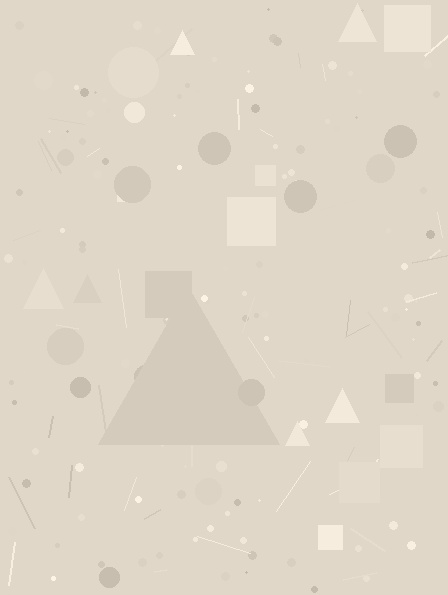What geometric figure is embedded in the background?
A triangle is embedded in the background.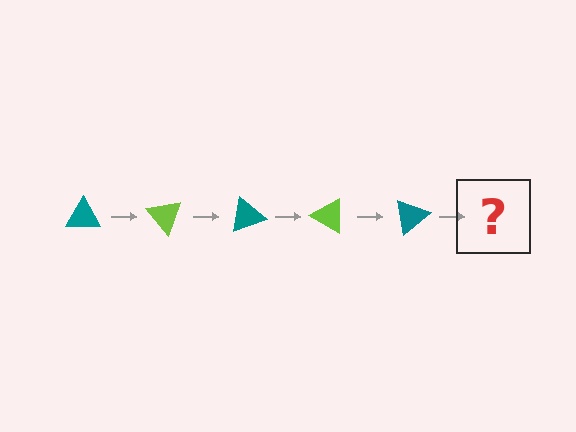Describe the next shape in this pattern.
It should be a lime triangle, rotated 250 degrees from the start.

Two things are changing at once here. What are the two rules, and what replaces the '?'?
The two rules are that it rotates 50 degrees each step and the color cycles through teal and lime. The '?' should be a lime triangle, rotated 250 degrees from the start.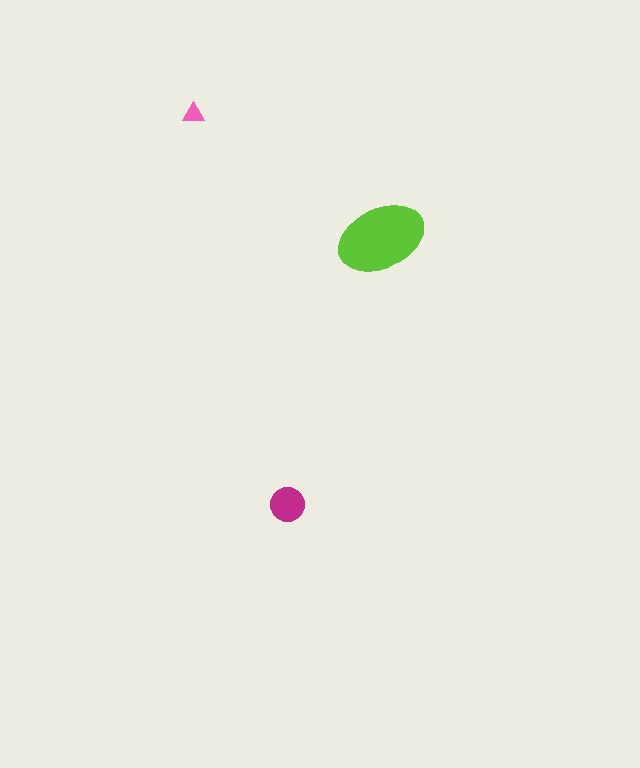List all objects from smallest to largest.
The pink triangle, the magenta circle, the lime ellipse.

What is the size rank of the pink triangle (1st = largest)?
3rd.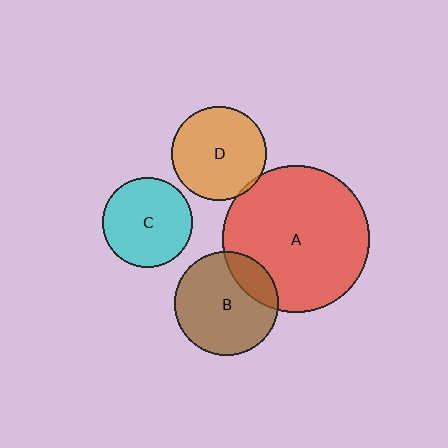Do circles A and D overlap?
Yes.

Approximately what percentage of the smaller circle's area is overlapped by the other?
Approximately 5%.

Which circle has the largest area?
Circle A (red).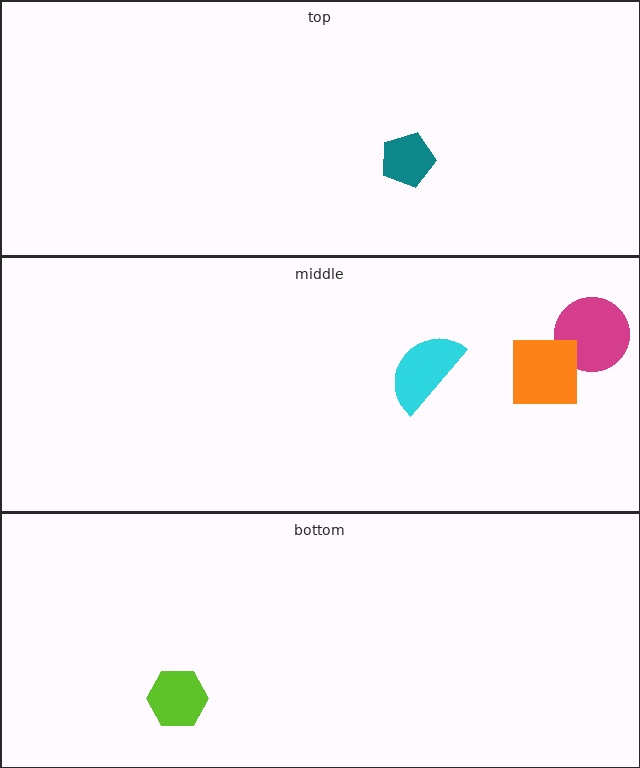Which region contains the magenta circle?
The middle region.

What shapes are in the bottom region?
The lime hexagon.